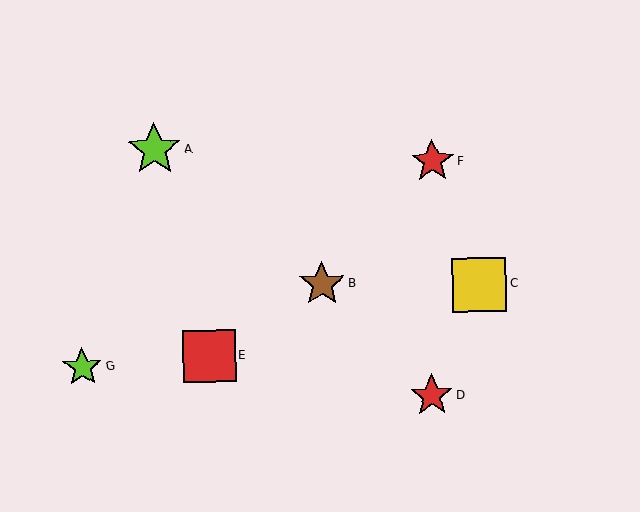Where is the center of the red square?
The center of the red square is at (209, 356).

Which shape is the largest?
The lime star (labeled A) is the largest.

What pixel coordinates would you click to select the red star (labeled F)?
Click at (432, 161) to select the red star F.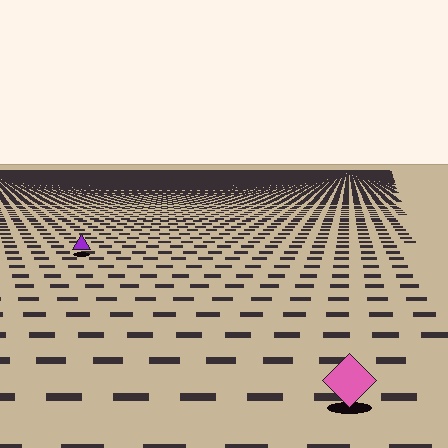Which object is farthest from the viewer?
The purple triangle is farthest from the viewer. It appears smaller and the ground texture around it is denser.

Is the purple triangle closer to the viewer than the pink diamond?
No. The pink diamond is closer — you can tell from the texture gradient: the ground texture is coarser near it.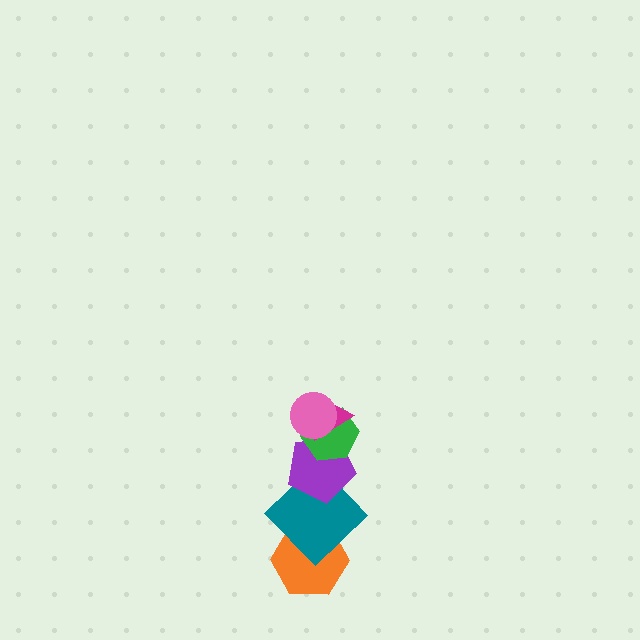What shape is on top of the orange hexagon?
The teal diamond is on top of the orange hexagon.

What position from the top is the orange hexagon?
The orange hexagon is 6th from the top.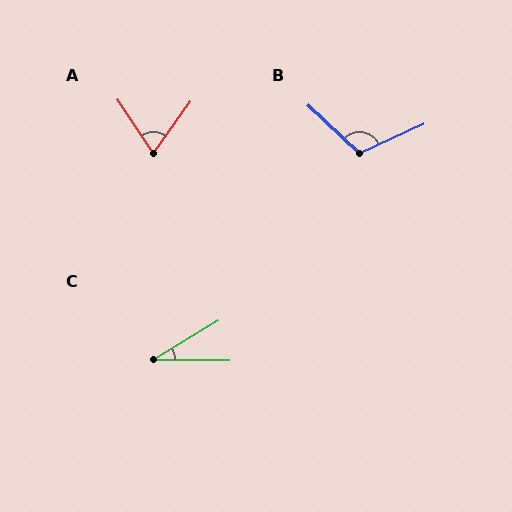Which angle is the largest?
B, at approximately 112 degrees.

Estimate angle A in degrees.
Approximately 69 degrees.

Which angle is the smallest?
C, at approximately 32 degrees.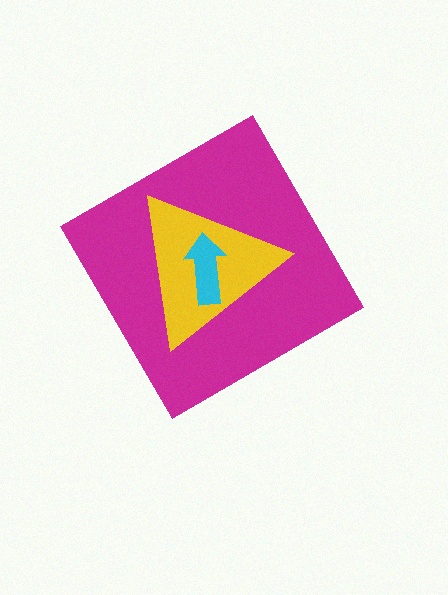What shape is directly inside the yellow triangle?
The cyan arrow.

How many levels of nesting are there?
3.